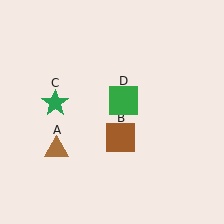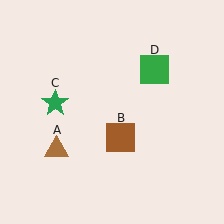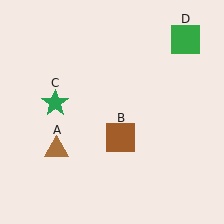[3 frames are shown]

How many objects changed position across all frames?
1 object changed position: green square (object D).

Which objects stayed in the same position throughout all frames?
Brown triangle (object A) and brown square (object B) and green star (object C) remained stationary.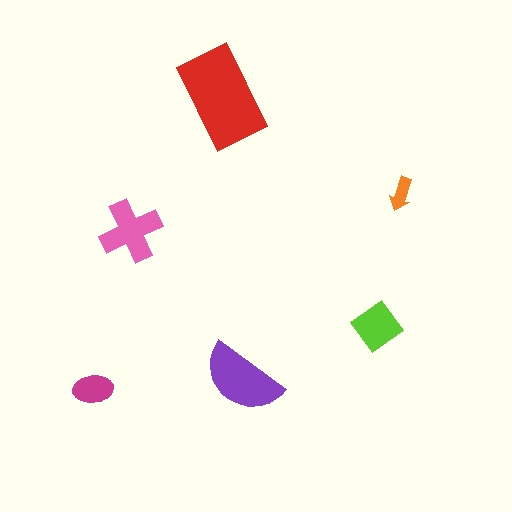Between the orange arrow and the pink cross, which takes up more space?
The pink cross.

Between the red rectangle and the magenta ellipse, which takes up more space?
The red rectangle.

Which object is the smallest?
The orange arrow.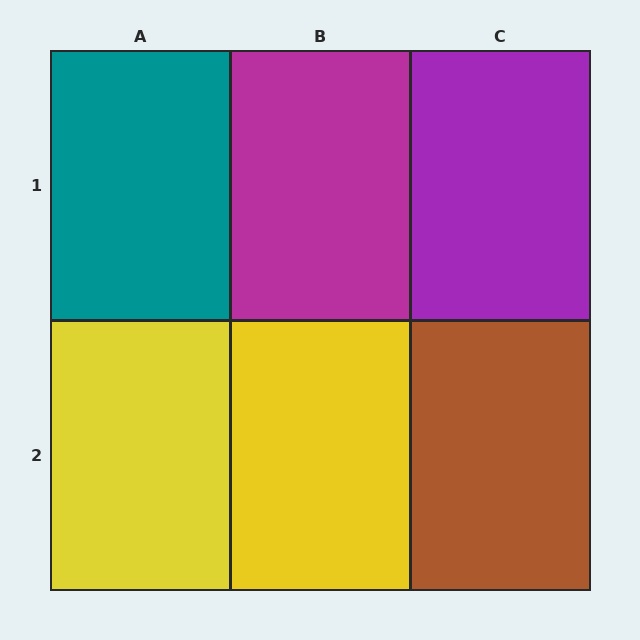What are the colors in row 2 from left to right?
Yellow, yellow, brown.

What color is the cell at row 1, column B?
Magenta.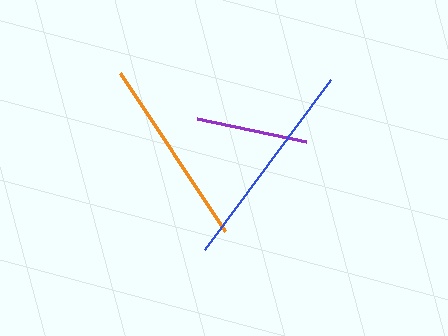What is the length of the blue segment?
The blue segment is approximately 211 pixels long.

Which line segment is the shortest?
The purple line is the shortest at approximately 111 pixels.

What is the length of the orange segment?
The orange segment is approximately 190 pixels long.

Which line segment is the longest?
The blue line is the longest at approximately 211 pixels.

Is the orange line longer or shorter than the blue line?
The blue line is longer than the orange line.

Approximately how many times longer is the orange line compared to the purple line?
The orange line is approximately 1.7 times the length of the purple line.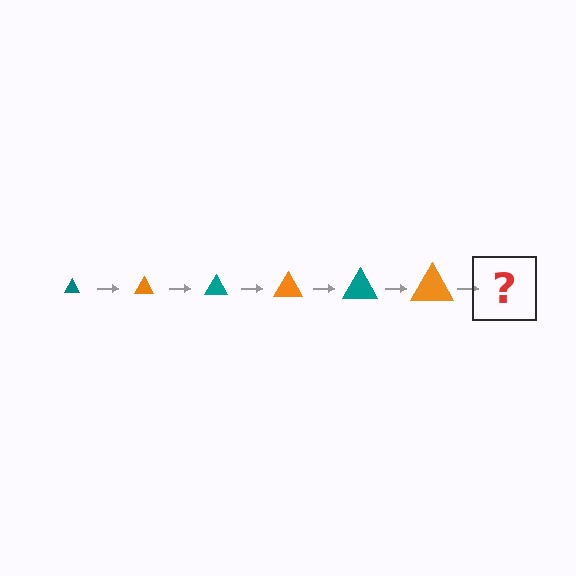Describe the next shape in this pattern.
It should be a teal triangle, larger than the previous one.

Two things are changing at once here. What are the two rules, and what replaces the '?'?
The two rules are that the triangle grows larger each step and the color cycles through teal and orange. The '?' should be a teal triangle, larger than the previous one.